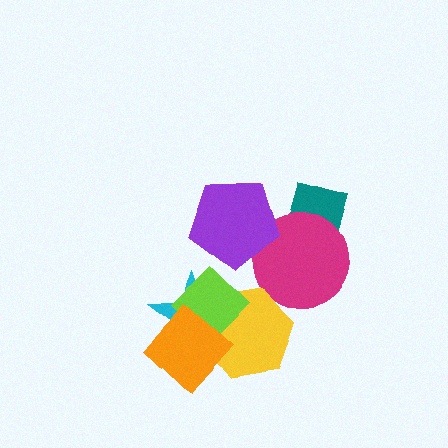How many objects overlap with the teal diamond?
1 object overlaps with the teal diamond.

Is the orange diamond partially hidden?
No, no other shape covers it.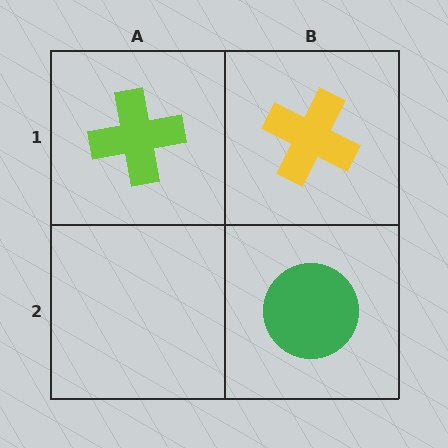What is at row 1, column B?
A yellow cross.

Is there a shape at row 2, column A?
No, that cell is empty.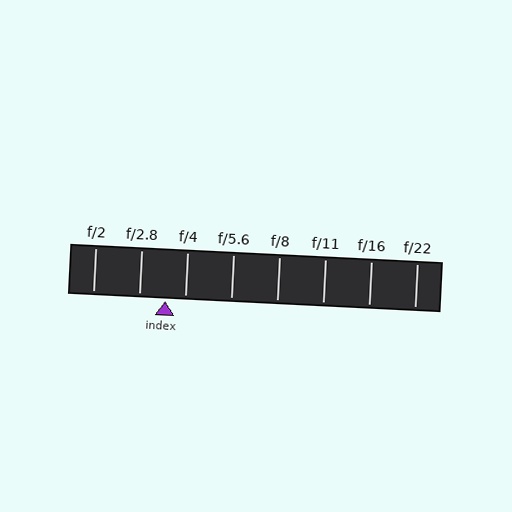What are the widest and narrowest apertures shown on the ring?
The widest aperture shown is f/2 and the narrowest is f/22.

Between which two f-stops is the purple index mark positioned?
The index mark is between f/2.8 and f/4.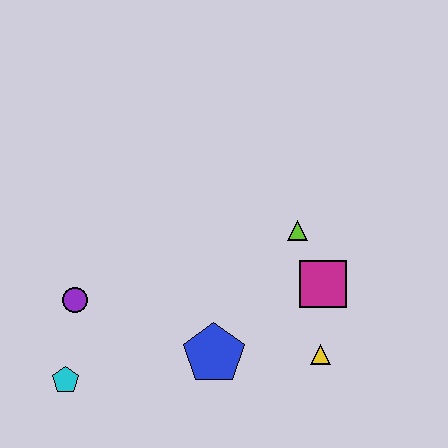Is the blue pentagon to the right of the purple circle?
Yes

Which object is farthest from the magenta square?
The cyan pentagon is farthest from the magenta square.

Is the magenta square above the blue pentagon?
Yes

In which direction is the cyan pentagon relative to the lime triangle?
The cyan pentagon is to the left of the lime triangle.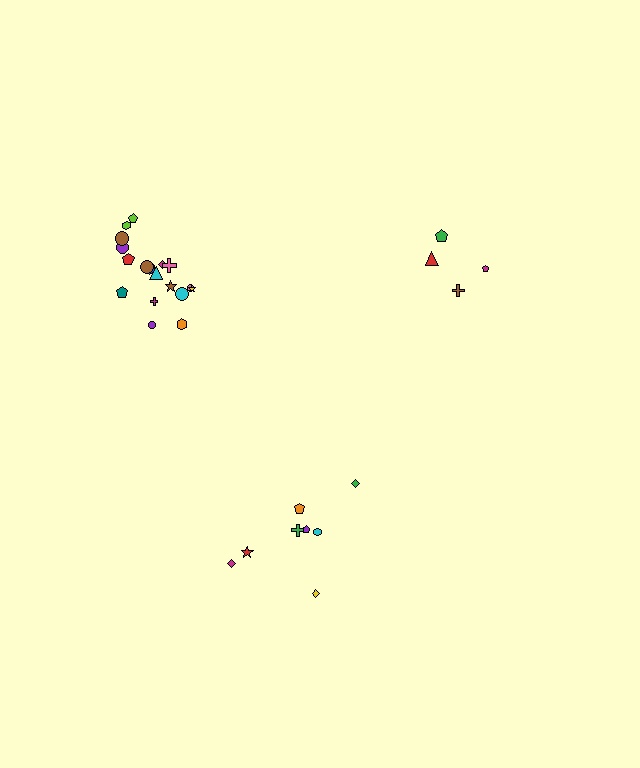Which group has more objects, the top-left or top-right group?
The top-left group.